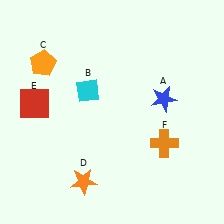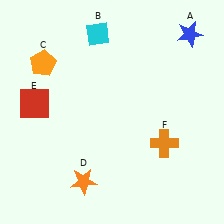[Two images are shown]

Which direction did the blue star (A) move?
The blue star (A) moved up.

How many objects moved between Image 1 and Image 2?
2 objects moved between the two images.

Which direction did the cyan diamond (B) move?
The cyan diamond (B) moved up.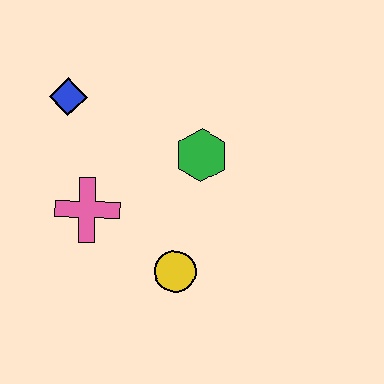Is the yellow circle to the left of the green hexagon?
Yes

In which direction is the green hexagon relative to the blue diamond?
The green hexagon is to the right of the blue diamond.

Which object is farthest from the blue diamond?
The yellow circle is farthest from the blue diamond.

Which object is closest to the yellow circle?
The pink cross is closest to the yellow circle.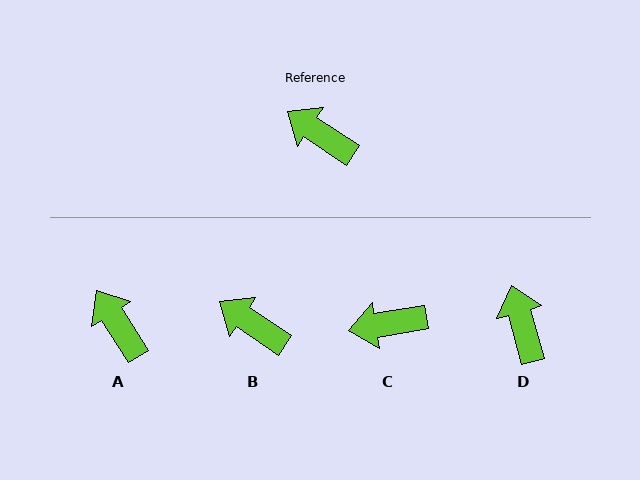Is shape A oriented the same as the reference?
No, it is off by about 24 degrees.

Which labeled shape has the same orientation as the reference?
B.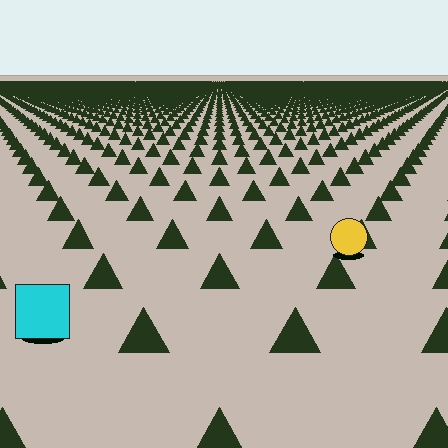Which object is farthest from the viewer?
The yellow circle is farthest from the viewer. It appears smaller and the ground texture around it is denser.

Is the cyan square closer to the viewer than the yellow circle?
Yes. The cyan square is closer — you can tell from the texture gradient: the ground texture is coarser near it.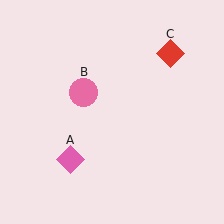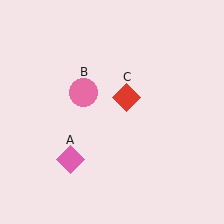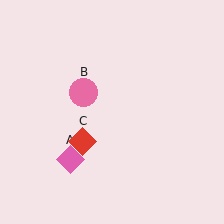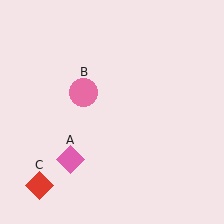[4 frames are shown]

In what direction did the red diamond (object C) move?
The red diamond (object C) moved down and to the left.